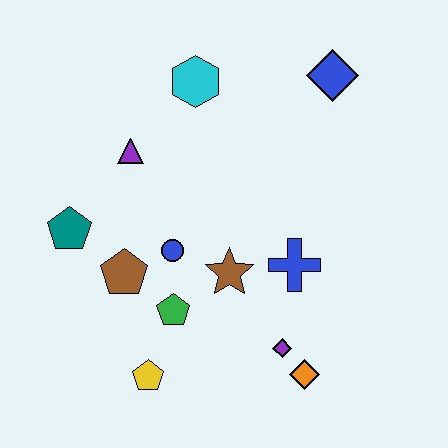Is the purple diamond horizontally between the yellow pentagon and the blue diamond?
Yes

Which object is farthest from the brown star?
The blue diamond is farthest from the brown star.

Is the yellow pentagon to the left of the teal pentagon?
No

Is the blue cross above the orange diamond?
Yes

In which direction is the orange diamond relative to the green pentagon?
The orange diamond is to the right of the green pentagon.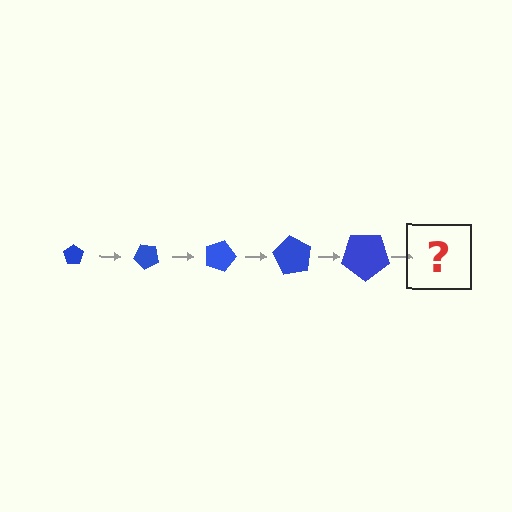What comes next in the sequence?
The next element should be a pentagon, larger than the previous one and rotated 225 degrees from the start.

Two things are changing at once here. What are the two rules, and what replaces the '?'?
The two rules are that the pentagon grows larger each step and it rotates 45 degrees each step. The '?' should be a pentagon, larger than the previous one and rotated 225 degrees from the start.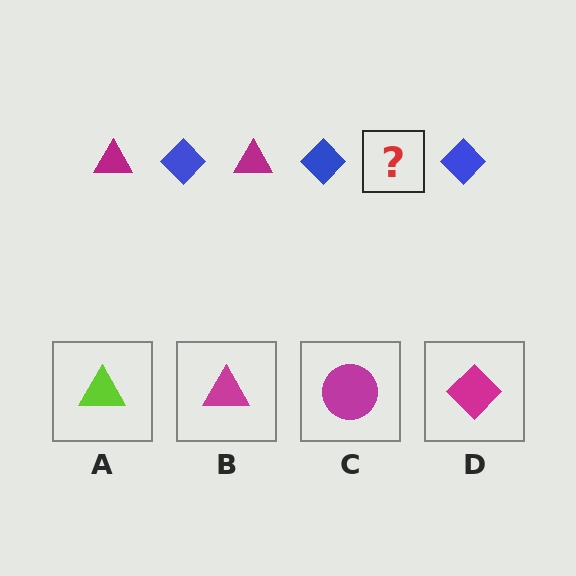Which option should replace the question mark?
Option B.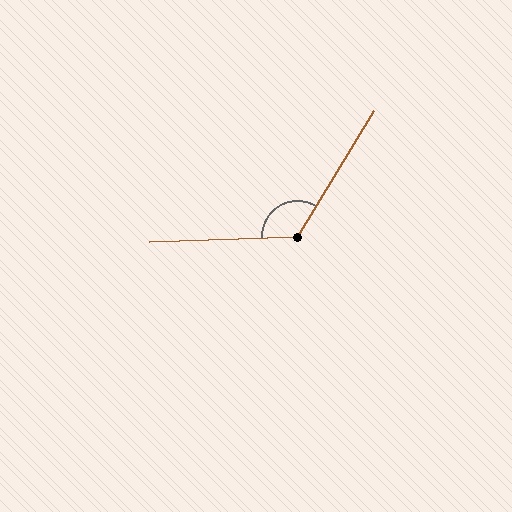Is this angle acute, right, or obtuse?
It is obtuse.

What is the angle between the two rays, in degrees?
Approximately 123 degrees.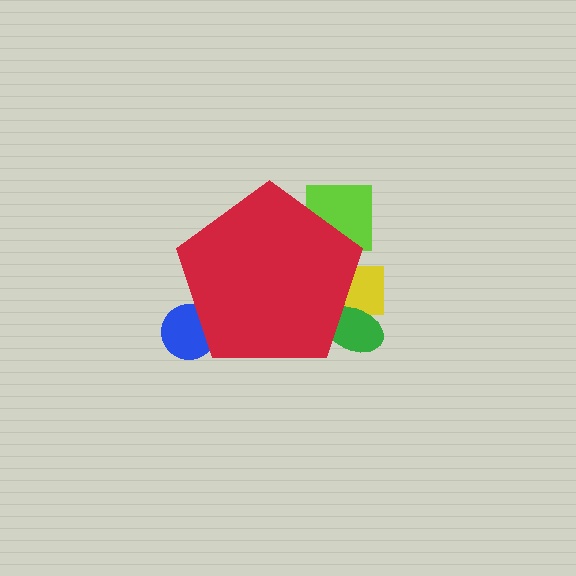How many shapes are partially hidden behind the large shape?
4 shapes are partially hidden.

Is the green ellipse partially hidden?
Yes, the green ellipse is partially hidden behind the red pentagon.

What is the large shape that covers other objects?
A red pentagon.